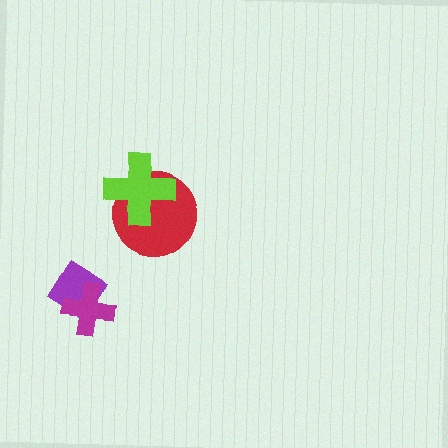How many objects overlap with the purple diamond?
1 object overlaps with the purple diamond.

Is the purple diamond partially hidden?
Yes, it is partially covered by another shape.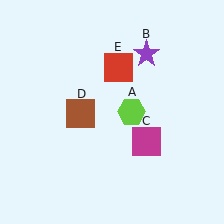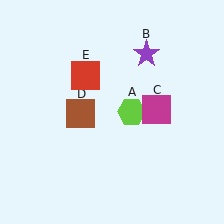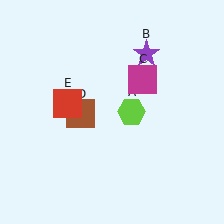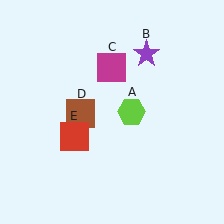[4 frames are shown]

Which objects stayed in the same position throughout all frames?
Lime hexagon (object A) and purple star (object B) and brown square (object D) remained stationary.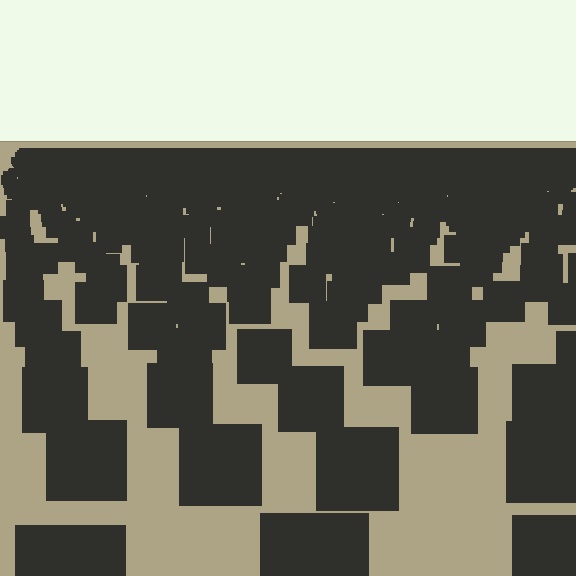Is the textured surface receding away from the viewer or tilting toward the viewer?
The surface is receding away from the viewer. Texture elements get smaller and denser toward the top.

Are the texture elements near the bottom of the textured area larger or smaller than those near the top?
Larger. Near the bottom, elements are closer to the viewer and appear at a bigger on-screen size.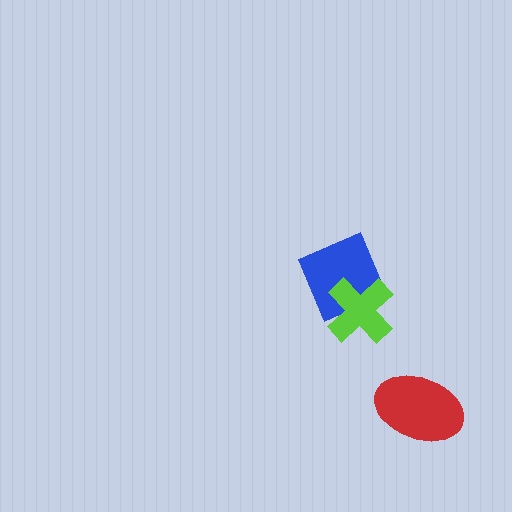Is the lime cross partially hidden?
No, no other shape covers it.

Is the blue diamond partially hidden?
Yes, it is partially covered by another shape.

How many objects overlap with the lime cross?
1 object overlaps with the lime cross.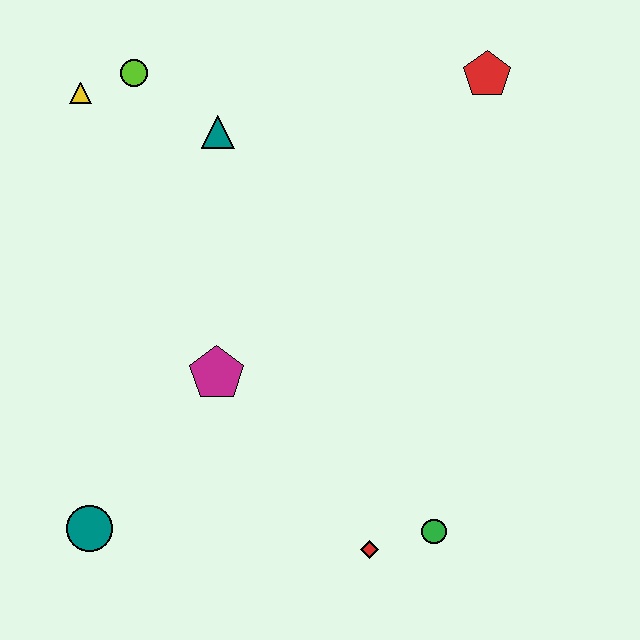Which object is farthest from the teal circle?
The red pentagon is farthest from the teal circle.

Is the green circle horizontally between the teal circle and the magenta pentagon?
No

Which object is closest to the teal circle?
The magenta pentagon is closest to the teal circle.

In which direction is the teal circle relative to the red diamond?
The teal circle is to the left of the red diamond.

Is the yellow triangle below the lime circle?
Yes